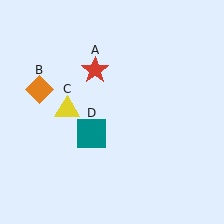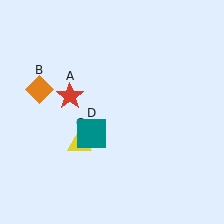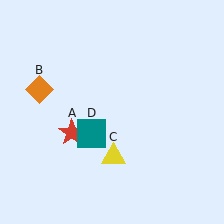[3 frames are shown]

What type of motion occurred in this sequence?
The red star (object A), yellow triangle (object C) rotated counterclockwise around the center of the scene.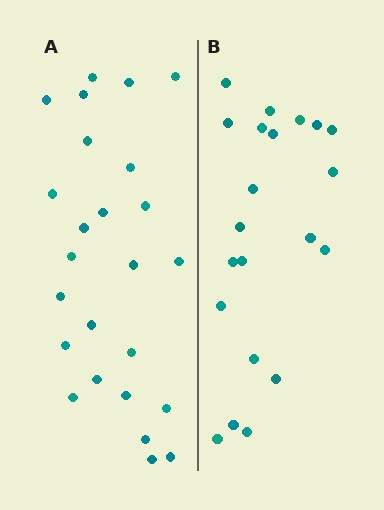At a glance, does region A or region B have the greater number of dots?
Region A (the left region) has more dots.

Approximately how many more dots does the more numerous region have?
Region A has about 4 more dots than region B.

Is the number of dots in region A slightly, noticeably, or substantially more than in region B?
Region A has only slightly more — the two regions are fairly close. The ratio is roughly 1.2 to 1.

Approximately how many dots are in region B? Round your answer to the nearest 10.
About 20 dots. (The exact count is 21, which rounds to 20.)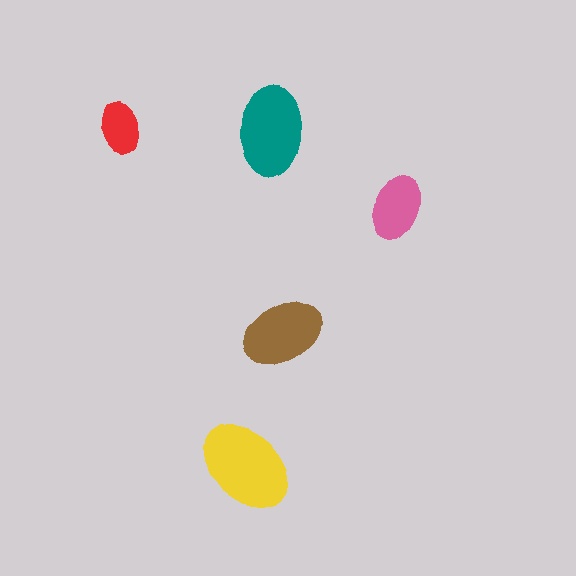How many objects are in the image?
There are 5 objects in the image.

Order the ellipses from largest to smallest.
the yellow one, the teal one, the brown one, the pink one, the red one.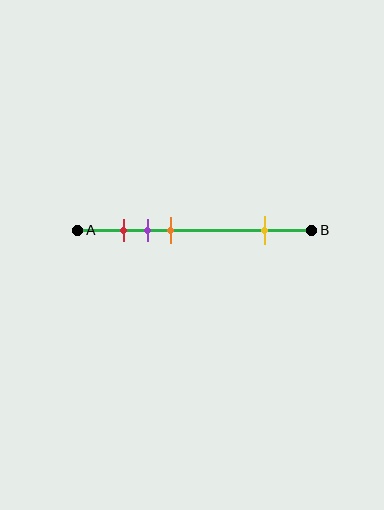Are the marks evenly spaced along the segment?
No, the marks are not evenly spaced.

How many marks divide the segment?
There are 4 marks dividing the segment.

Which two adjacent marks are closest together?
The red and purple marks are the closest adjacent pair.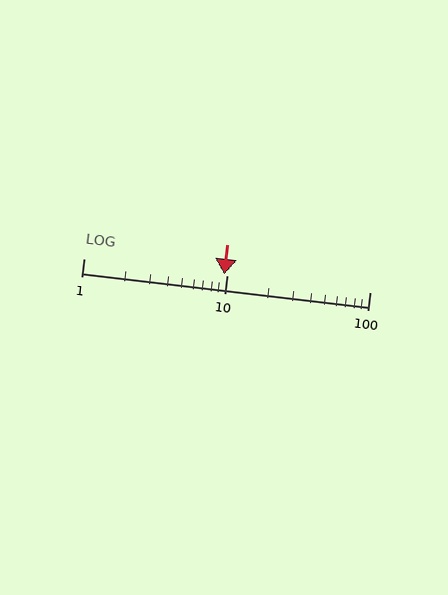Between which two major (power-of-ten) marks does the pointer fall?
The pointer is between 1 and 10.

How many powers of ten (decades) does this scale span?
The scale spans 2 decades, from 1 to 100.